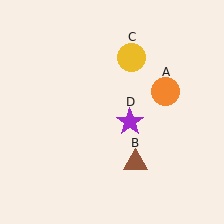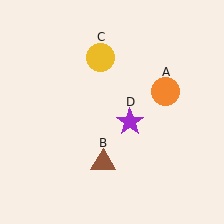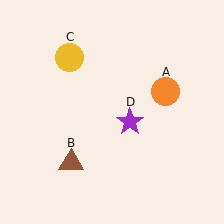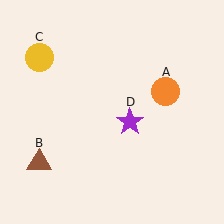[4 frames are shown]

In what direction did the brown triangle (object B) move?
The brown triangle (object B) moved left.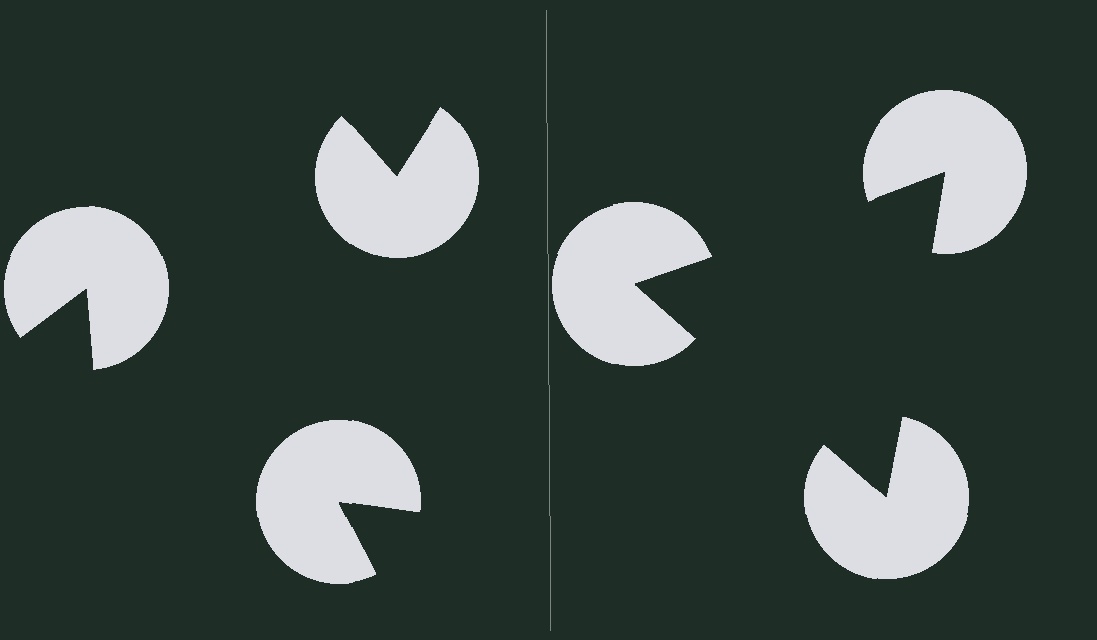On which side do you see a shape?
An illusory triangle appears on the right side. On the left side the wedge cuts are rotated, so no coherent shape forms.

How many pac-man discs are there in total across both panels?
6 — 3 on each side.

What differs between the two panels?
The pac-man discs are positioned identically on both sides; only the wedge orientations differ. On the right they align to a triangle; on the left they are misaligned.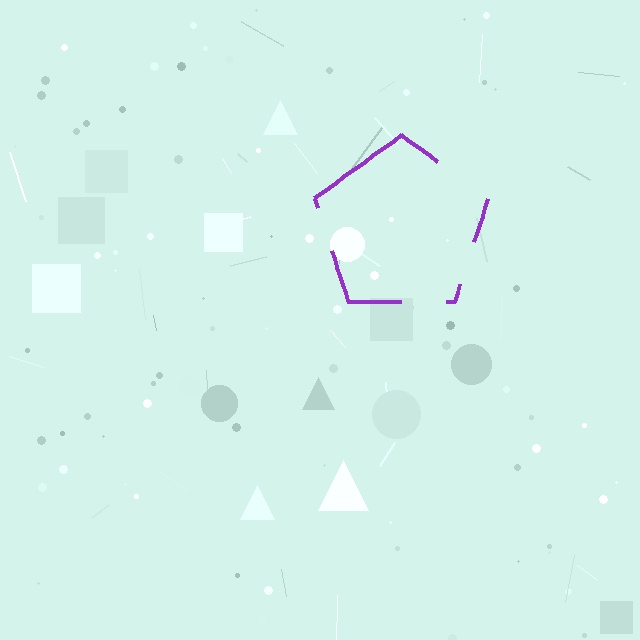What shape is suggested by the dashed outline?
The dashed outline suggests a pentagon.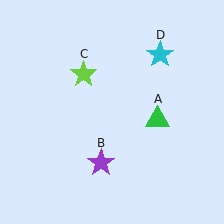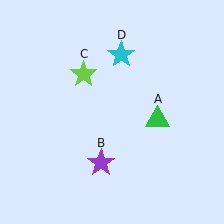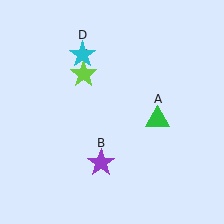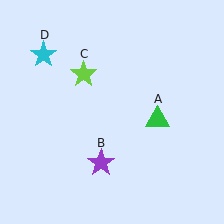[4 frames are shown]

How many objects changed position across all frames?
1 object changed position: cyan star (object D).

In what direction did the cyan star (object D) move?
The cyan star (object D) moved left.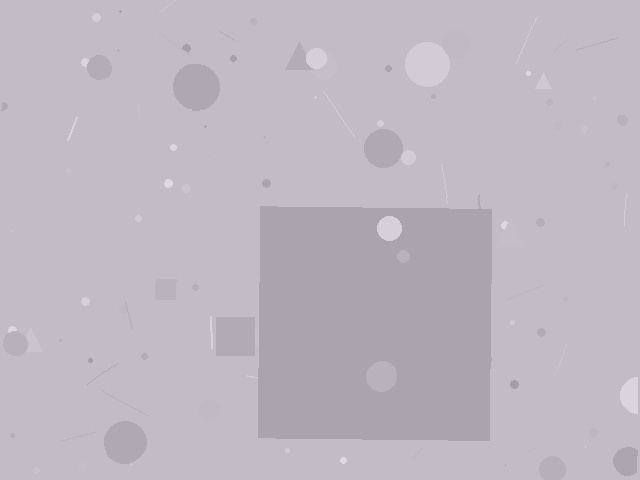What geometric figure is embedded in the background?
A square is embedded in the background.